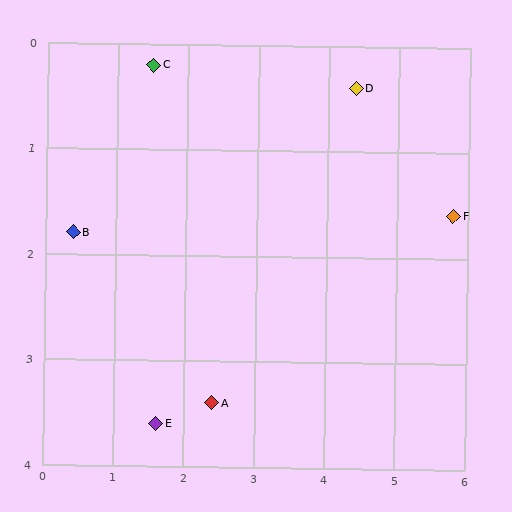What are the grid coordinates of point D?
Point D is at approximately (4.4, 0.4).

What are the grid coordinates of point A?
Point A is at approximately (2.4, 3.4).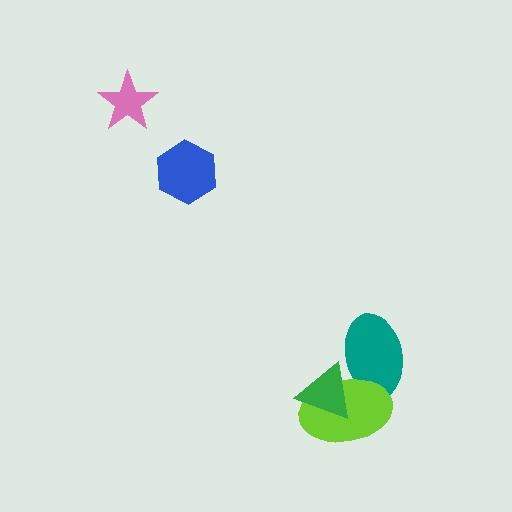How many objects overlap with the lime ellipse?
2 objects overlap with the lime ellipse.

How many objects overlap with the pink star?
0 objects overlap with the pink star.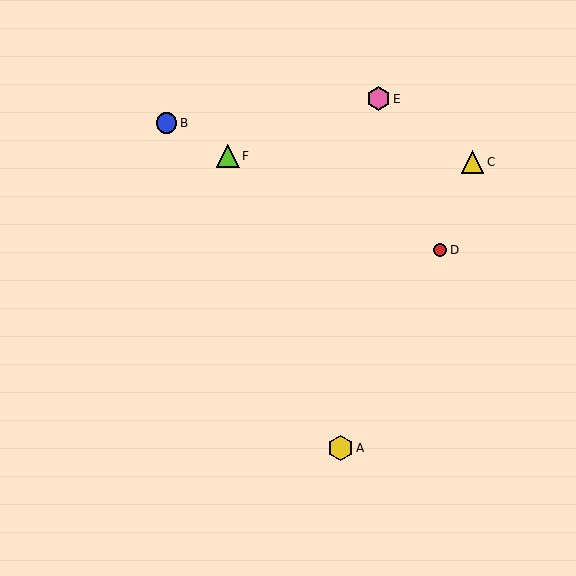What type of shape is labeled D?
Shape D is a red circle.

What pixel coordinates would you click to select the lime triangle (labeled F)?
Click at (228, 156) to select the lime triangle F.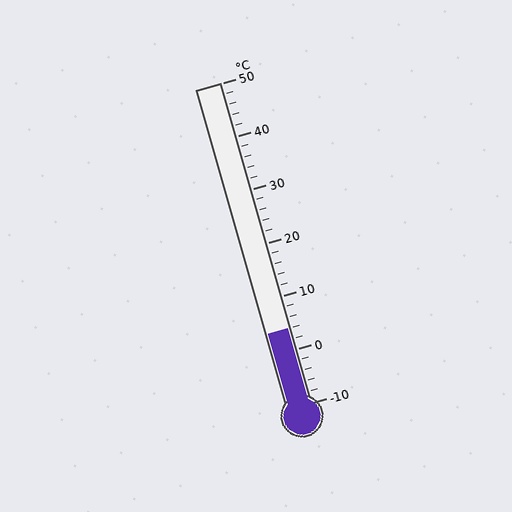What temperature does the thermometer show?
The thermometer shows approximately 4°C.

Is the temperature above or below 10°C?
The temperature is below 10°C.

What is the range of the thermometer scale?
The thermometer scale ranges from -10°C to 50°C.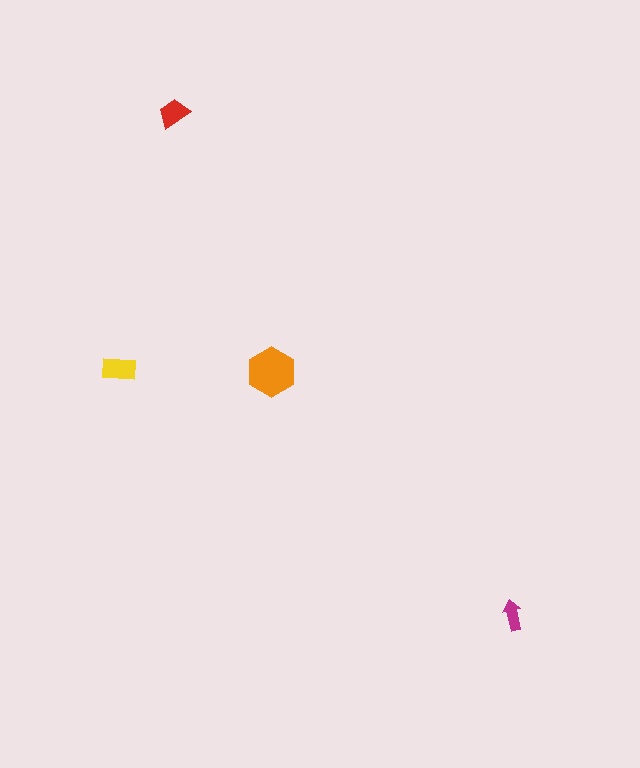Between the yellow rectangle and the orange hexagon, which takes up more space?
The orange hexagon.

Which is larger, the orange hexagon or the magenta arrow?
The orange hexagon.